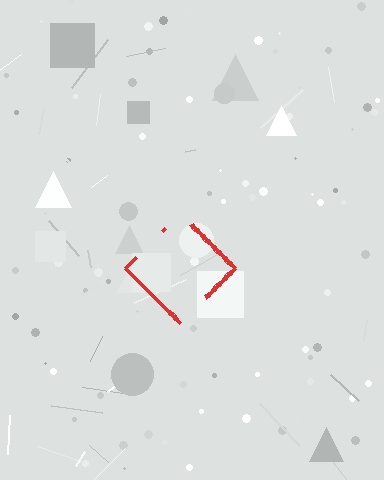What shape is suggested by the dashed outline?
The dashed outline suggests a diamond.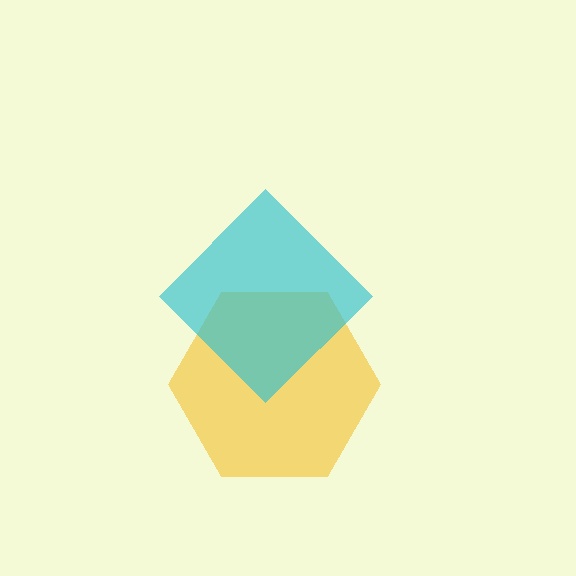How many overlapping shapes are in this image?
There are 2 overlapping shapes in the image.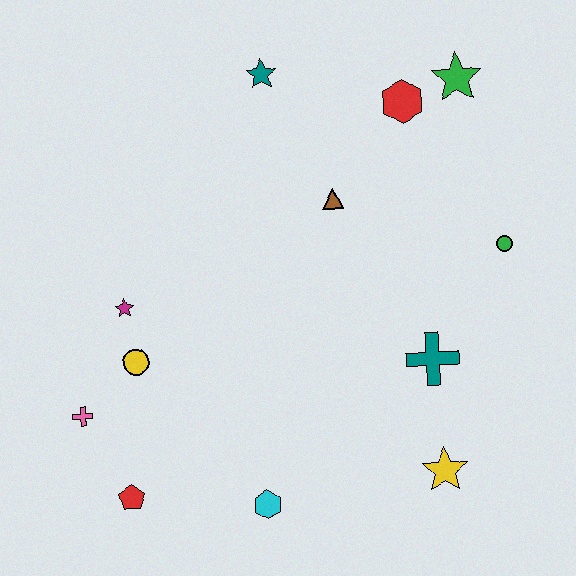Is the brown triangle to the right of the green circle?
No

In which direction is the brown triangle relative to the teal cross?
The brown triangle is above the teal cross.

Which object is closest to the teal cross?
The yellow star is closest to the teal cross.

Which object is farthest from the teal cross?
The pink cross is farthest from the teal cross.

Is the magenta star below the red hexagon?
Yes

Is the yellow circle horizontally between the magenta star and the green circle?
Yes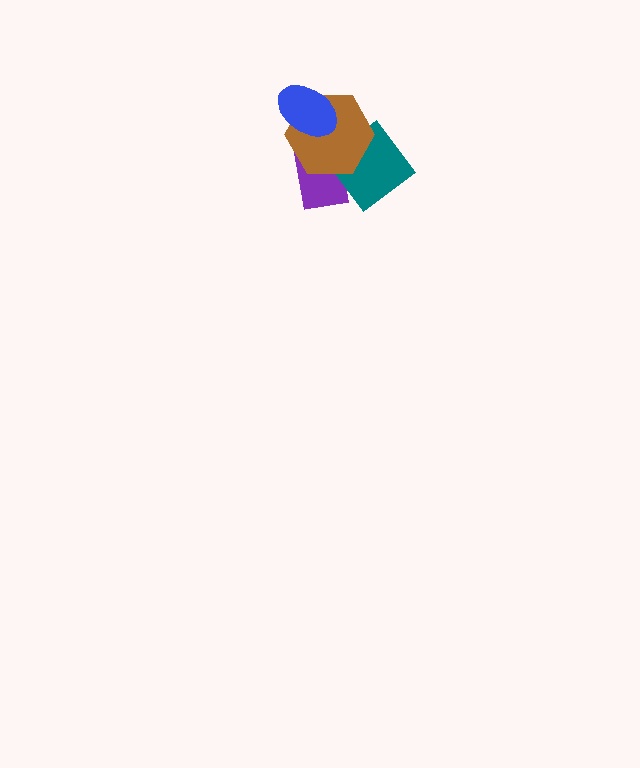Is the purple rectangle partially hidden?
Yes, it is partially covered by another shape.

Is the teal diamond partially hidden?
Yes, it is partially covered by another shape.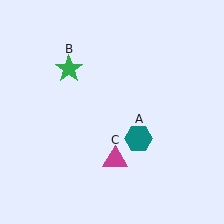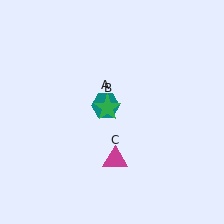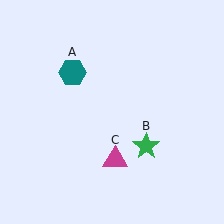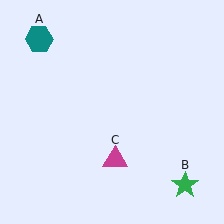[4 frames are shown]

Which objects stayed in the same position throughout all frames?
Magenta triangle (object C) remained stationary.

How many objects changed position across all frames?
2 objects changed position: teal hexagon (object A), green star (object B).